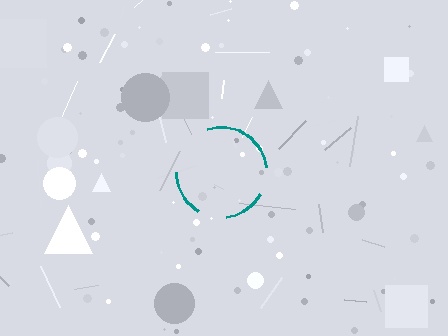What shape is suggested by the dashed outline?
The dashed outline suggests a circle.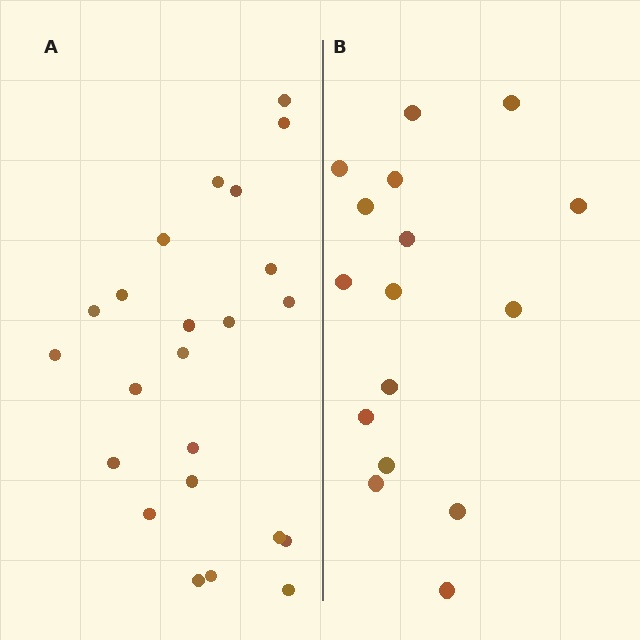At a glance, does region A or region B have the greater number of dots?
Region A (the left region) has more dots.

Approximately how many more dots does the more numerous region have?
Region A has roughly 8 or so more dots than region B.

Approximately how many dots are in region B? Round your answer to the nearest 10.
About 20 dots. (The exact count is 16, which rounds to 20.)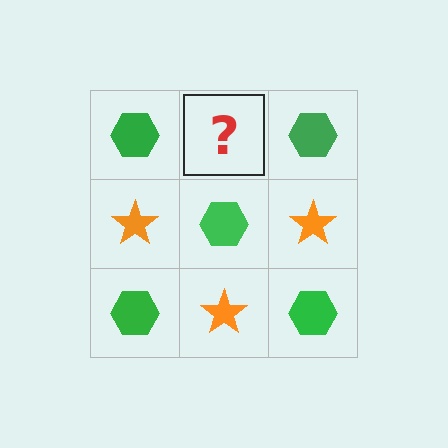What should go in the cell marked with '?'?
The missing cell should contain an orange star.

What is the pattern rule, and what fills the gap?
The rule is that it alternates green hexagon and orange star in a checkerboard pattern. The gap should be filled with an orange star.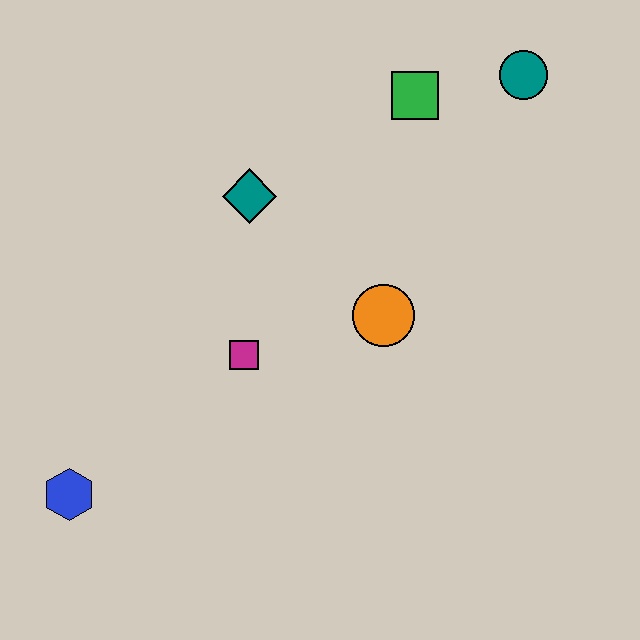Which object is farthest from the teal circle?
The blue hexagon is farthest from the teal circle.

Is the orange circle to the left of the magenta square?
No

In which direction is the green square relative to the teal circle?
The green square is to the left of the teal circle.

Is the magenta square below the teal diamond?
Yes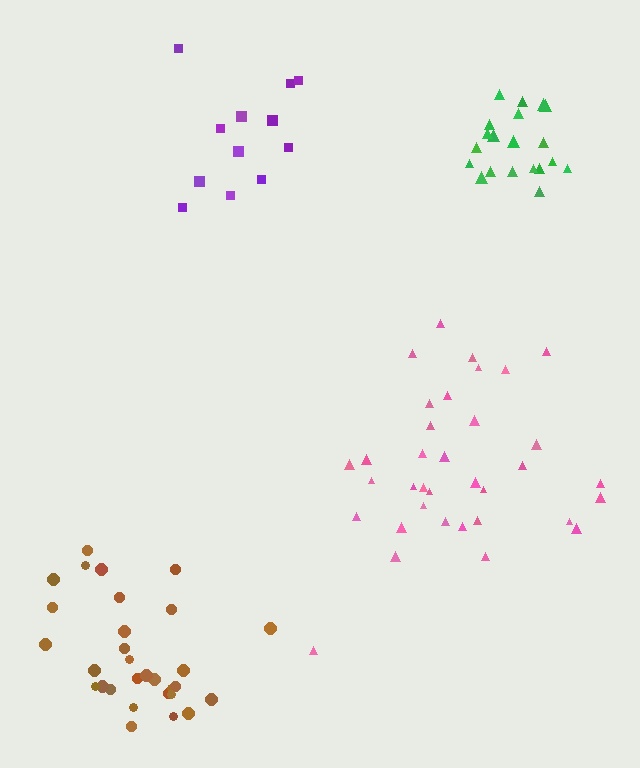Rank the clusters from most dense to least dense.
green, brown, pink, purple.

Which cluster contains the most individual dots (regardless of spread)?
Pink (35).